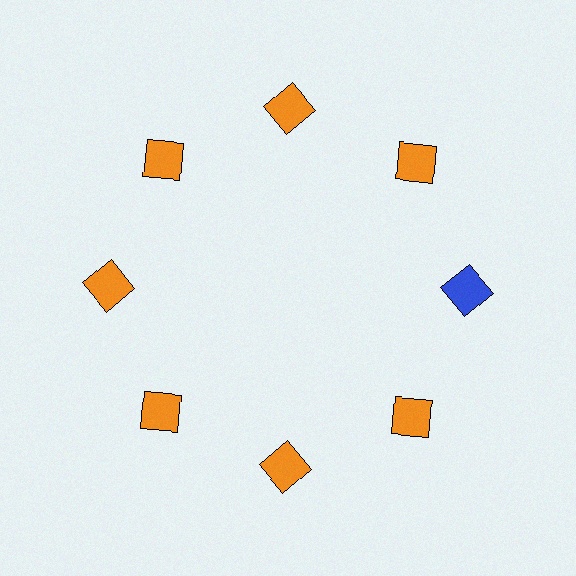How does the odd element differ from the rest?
It has a different color: blue instead of orange.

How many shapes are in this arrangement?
There are 8 shapes arranged in a ring pattern.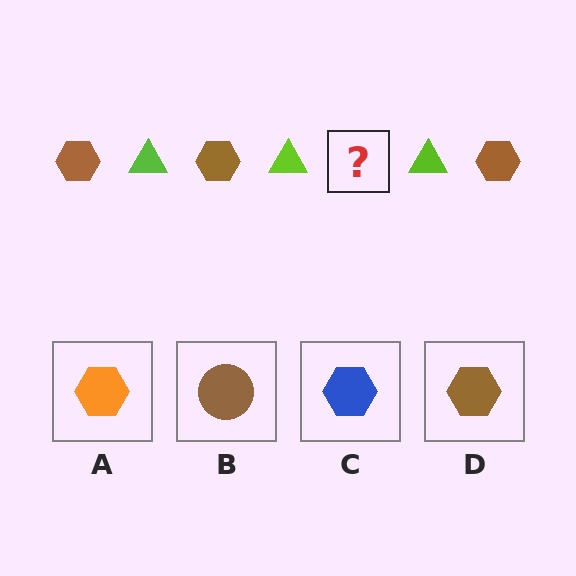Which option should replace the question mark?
Option D.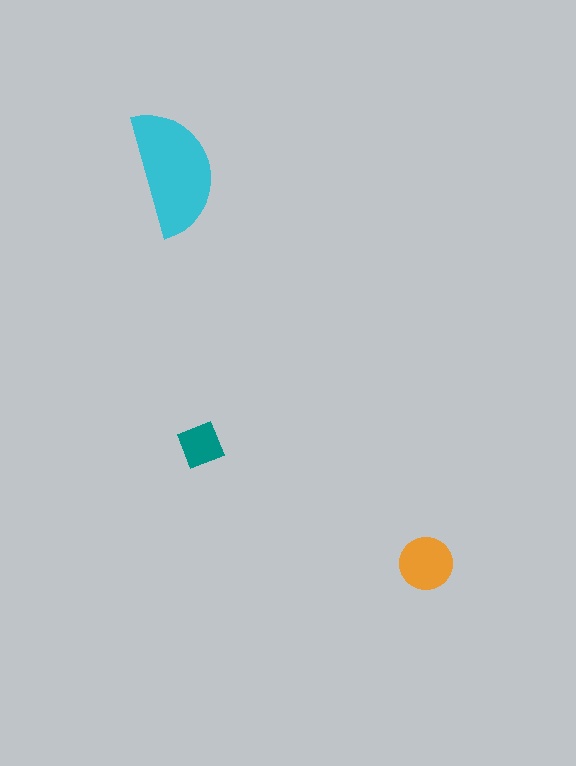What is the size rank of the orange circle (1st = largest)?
2nd.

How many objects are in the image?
There are 3 objects in the image.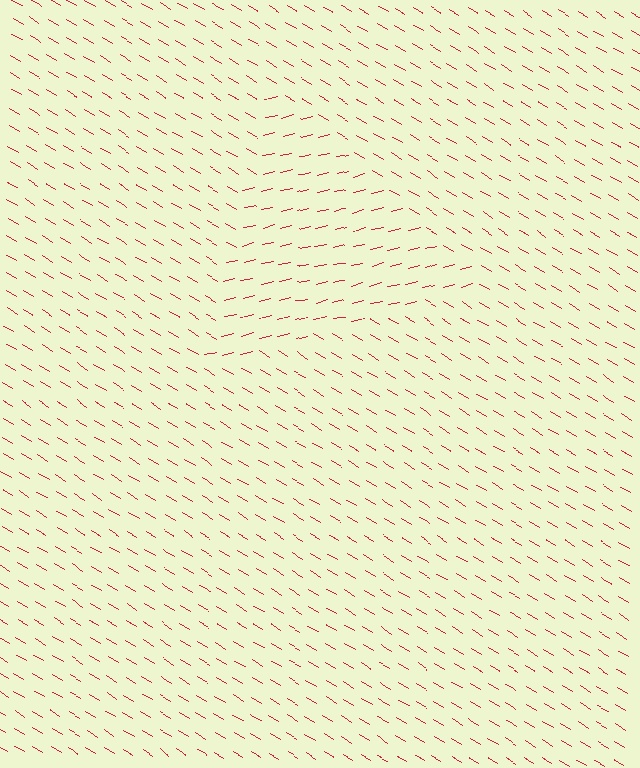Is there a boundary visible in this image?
Yes, there is a texture boundary formed by a change in line orientation.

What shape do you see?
I see a triangle.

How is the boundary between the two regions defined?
The boundary is defined purely by a change in line orientation (approximately 45 degrees difference). All lines are the same color and thickness.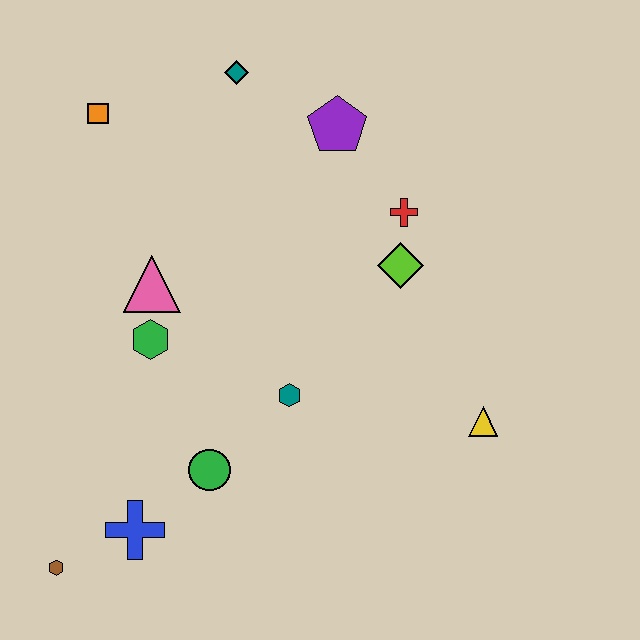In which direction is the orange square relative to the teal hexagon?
The orange square is above the teal hexagon.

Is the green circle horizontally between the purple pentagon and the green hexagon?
Yes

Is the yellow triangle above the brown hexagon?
Yes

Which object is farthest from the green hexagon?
The yellow triangle is farthest from the green hexagon.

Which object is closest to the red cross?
The lime diamond is closest to the red cross.